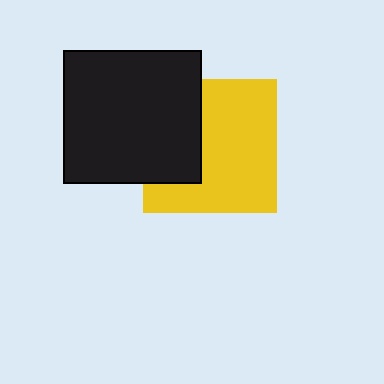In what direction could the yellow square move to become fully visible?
The yellow square could move right. That would shift it out from behind the black rectangle entirely.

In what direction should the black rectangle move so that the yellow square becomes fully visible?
The black rectangle should move left. That is the shortest direction to clear the overlap and leave the yellow square fully visible.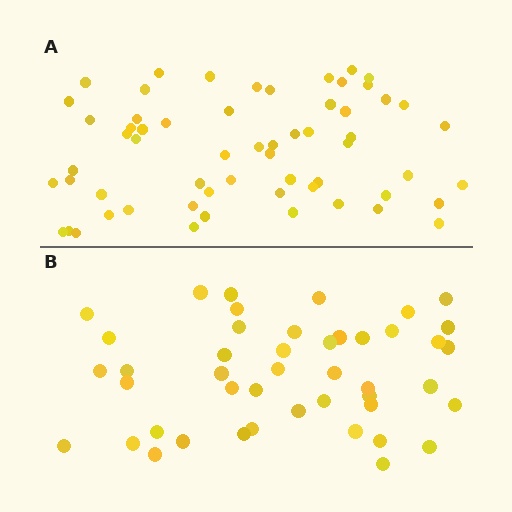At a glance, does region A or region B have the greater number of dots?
Region A (the top region) has more dots.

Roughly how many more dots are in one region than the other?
Region A has approximately 15 more dots than region B.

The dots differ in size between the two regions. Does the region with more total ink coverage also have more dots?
No. Region B has more total ink coverage because its dots are larger, but region A actually contains more individual dots. Total area can be misleading — the number of items is what matters here.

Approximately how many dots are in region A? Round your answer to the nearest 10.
About 60 dots.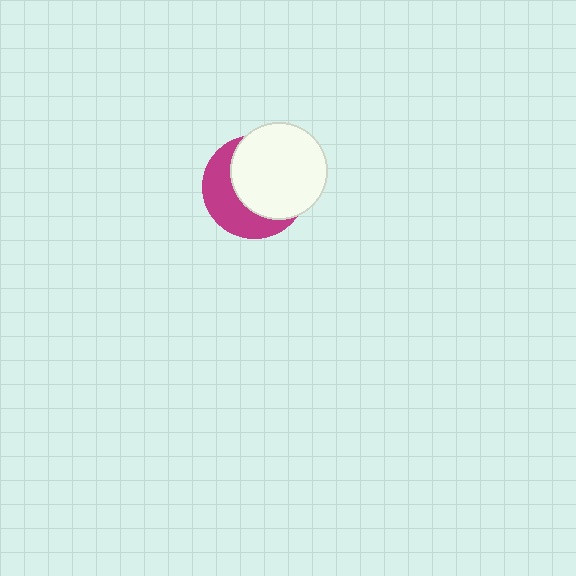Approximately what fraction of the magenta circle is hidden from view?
Roughly 60% of the magenta circle is hidden behind the white circle.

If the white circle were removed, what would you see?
You would see the complete magenta circle.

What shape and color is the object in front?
The object in front is a white circle.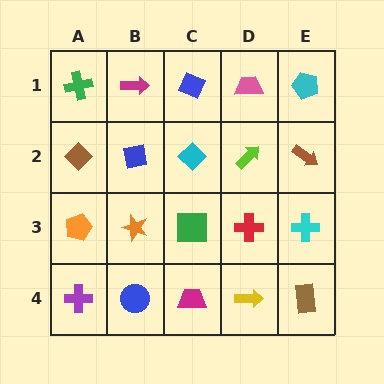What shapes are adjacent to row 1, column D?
A lime arrow (row 2, column D), a blue diamond (row 1, column C), a cyan pentagon (row 1, column E).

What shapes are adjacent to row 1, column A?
A brown diamond (row 2, column A), a magenta arrow (row 1, column B).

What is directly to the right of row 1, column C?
A pink trapezoid.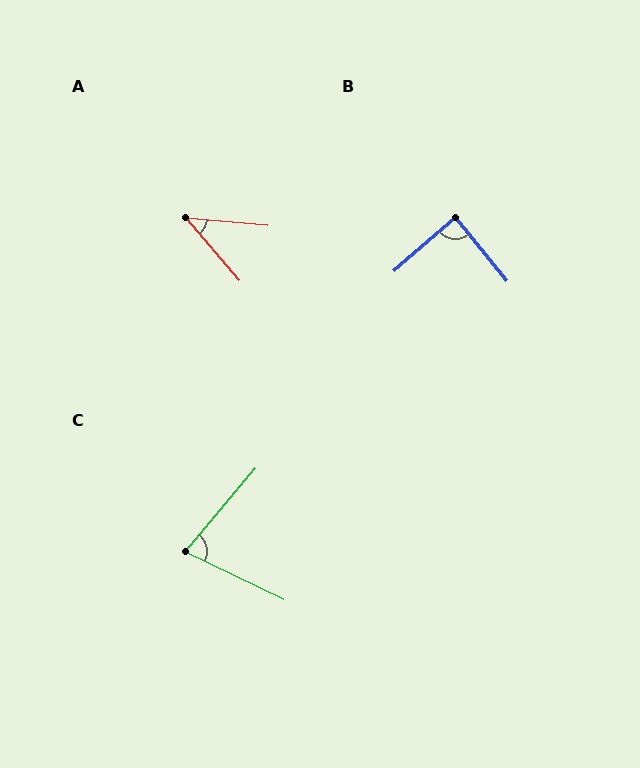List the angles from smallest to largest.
A (44°), C (75°), B (88°).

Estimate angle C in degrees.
Approximately 75 degrees.